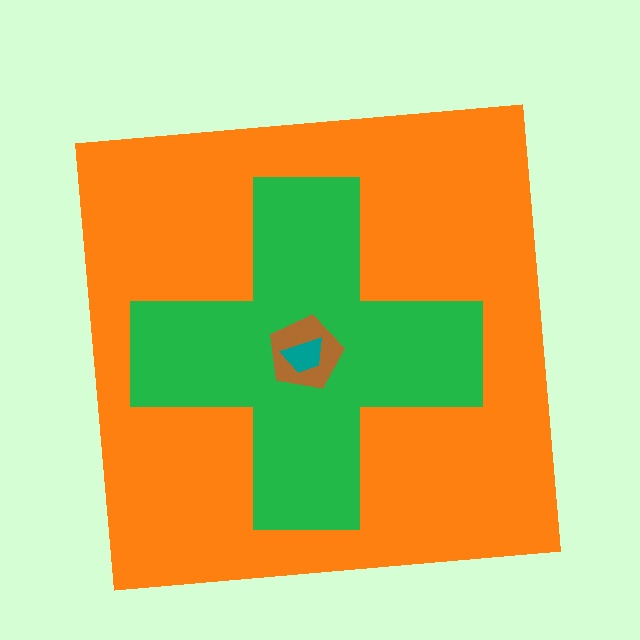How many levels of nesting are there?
4.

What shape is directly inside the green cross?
The brown pentagon.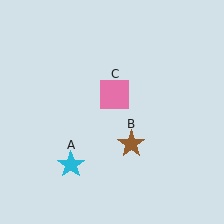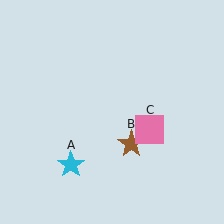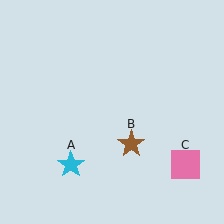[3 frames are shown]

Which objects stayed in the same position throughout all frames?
Cyan star (object A) and brown star (object B) remained stationary.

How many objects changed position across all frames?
1 object changed position: pink square (object C).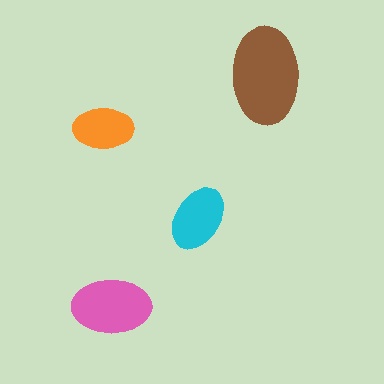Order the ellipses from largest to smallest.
the brown one, the pink one, the cyan one, the orange one.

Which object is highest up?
The brown ellipse is topmost.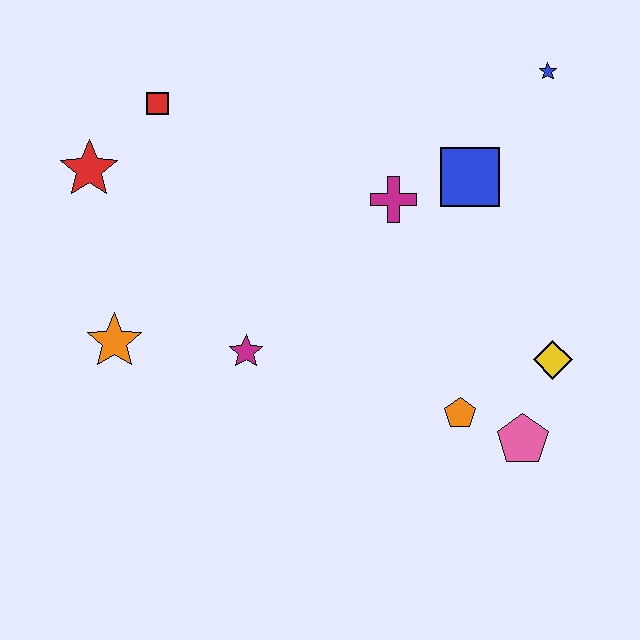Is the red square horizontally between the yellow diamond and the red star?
Yes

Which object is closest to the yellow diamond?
The pink pentagon is closest to the yellow diamond.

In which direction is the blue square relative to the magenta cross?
The blue square is to the right of the magenta cross.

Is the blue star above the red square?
Yes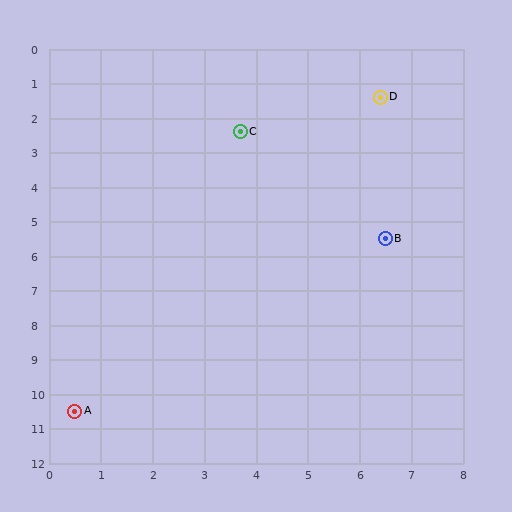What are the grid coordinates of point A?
Point A is at approximately (0.5, 10.5).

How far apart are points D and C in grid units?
Points D and C are about 2.9 grid units apart.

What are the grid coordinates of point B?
Point B is at approximately (6.5, 5.5).